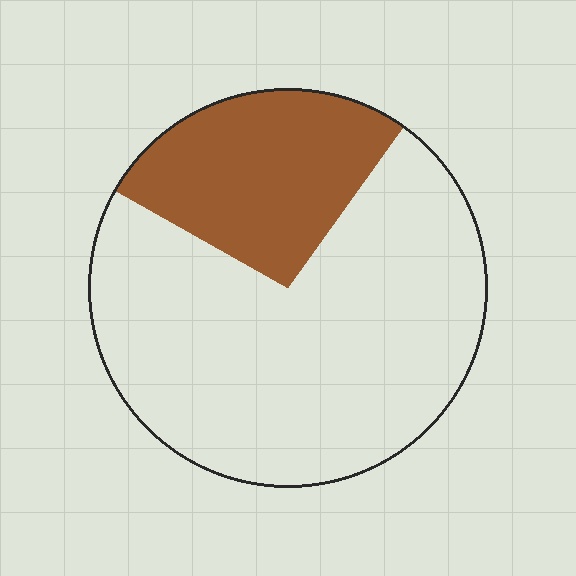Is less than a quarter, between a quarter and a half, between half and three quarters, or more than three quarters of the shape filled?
Between a quarter and a half.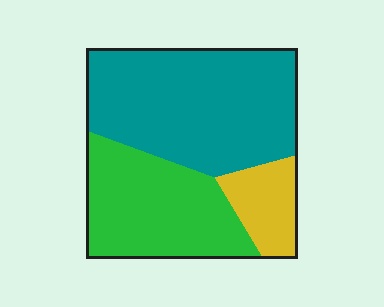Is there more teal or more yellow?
Teal.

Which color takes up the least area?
Yellow, at roughly 15%.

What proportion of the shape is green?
Green covers about 35% of the shape.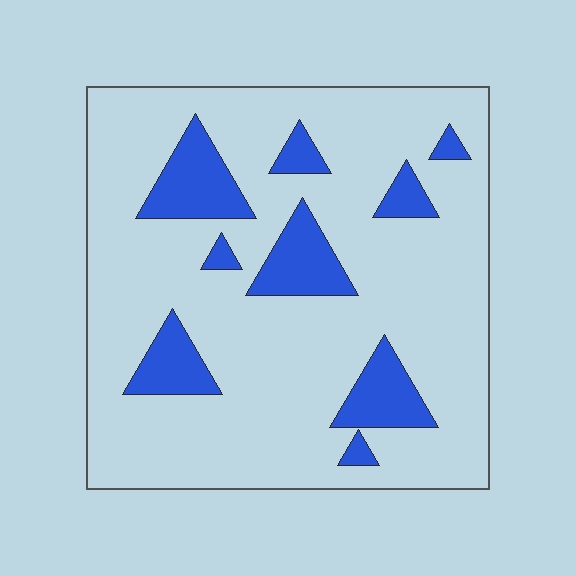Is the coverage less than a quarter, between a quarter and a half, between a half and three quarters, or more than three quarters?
Less than a quarter.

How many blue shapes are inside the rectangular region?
9.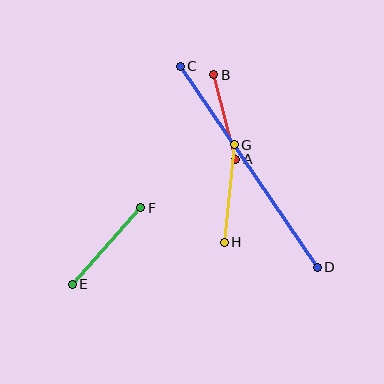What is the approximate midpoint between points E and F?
The midpoint is at approximately (107, 246) pixels.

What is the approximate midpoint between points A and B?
The midpoint is at approximately (225, 117) pixels.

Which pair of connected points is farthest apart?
Points C and D are farthest apart.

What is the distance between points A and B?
The distance is approximately 87 pixels.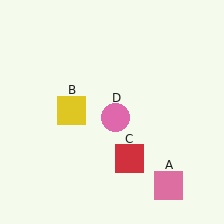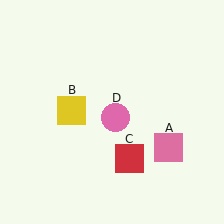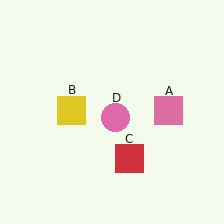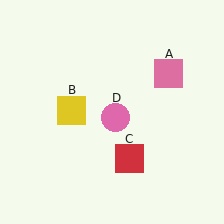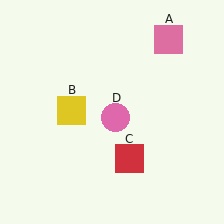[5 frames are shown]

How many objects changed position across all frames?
1 object changed position: pink square (object A).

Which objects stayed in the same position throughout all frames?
Yellow square (object B) and red square (object C) and pink circle (object D) remained stationary.